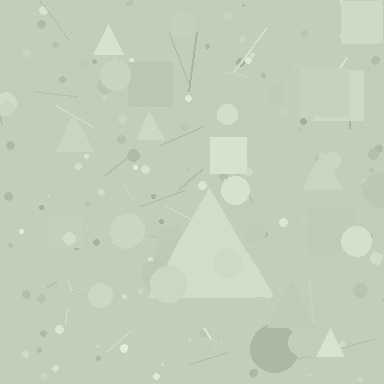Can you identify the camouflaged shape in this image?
The camouflaged shape is a triangle.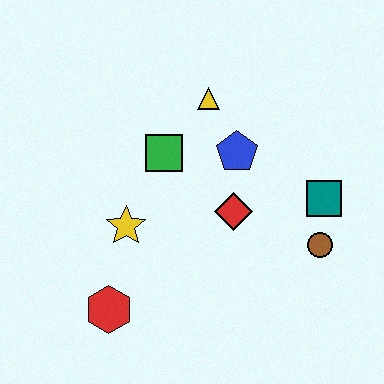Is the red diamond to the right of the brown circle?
No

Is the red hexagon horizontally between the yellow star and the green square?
No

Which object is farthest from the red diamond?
The red hexagon is farthest from the red diamond.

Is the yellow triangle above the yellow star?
Yes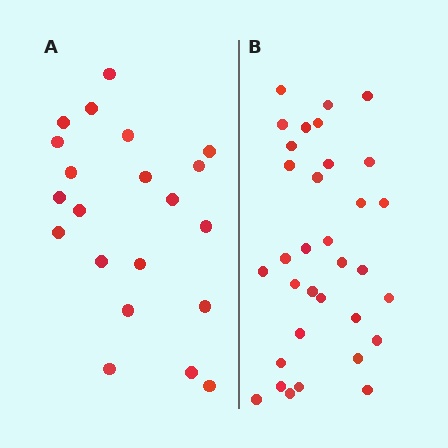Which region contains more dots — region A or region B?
Region B (the right region) has more dots.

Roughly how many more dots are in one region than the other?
Region B has roughly 12 or so more dots than region A.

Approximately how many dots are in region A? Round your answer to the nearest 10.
About 20 dots. (The exact count is 21, which rounds to 20.)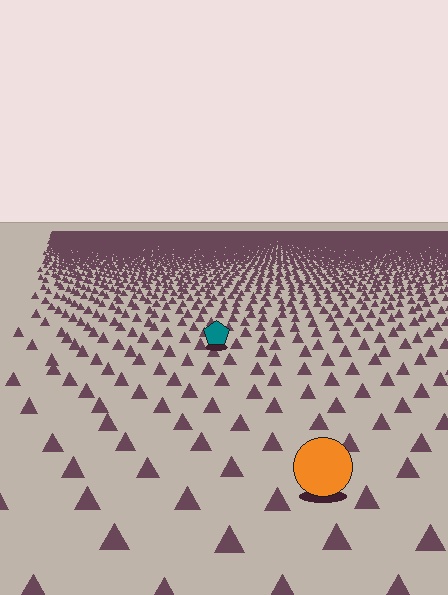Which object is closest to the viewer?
The orange circle is closest. The texture marks near it are larger and more spread out.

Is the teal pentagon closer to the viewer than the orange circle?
No. The orange circle is closer — you can tell from the texture gradient: the ground texture is coarser near it.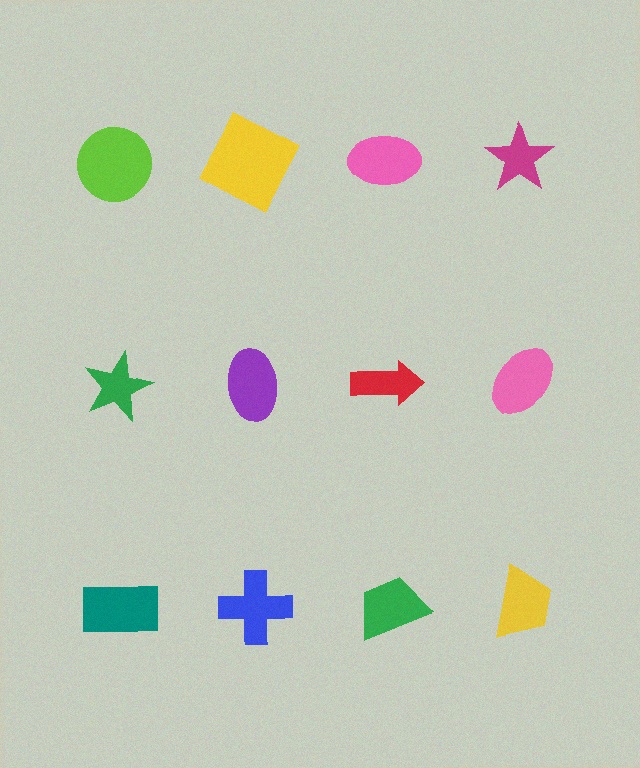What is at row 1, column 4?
A magenta star.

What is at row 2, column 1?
A green star.